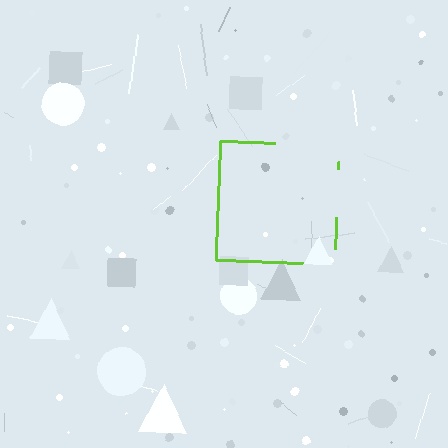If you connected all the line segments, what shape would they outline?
They would outline a square.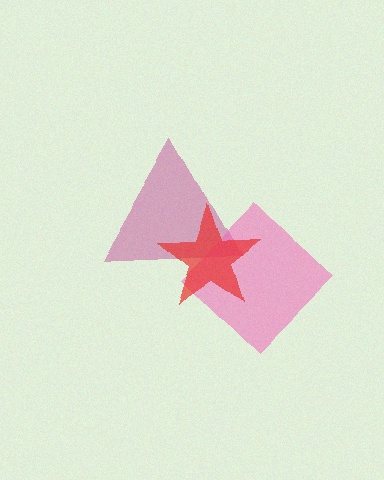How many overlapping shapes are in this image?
There are 3 overlapping shapes in the image.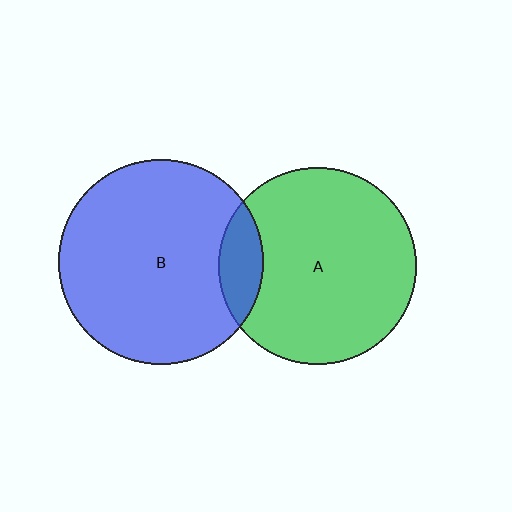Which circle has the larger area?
Circle B (blue).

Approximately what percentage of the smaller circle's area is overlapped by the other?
Approximately 15%.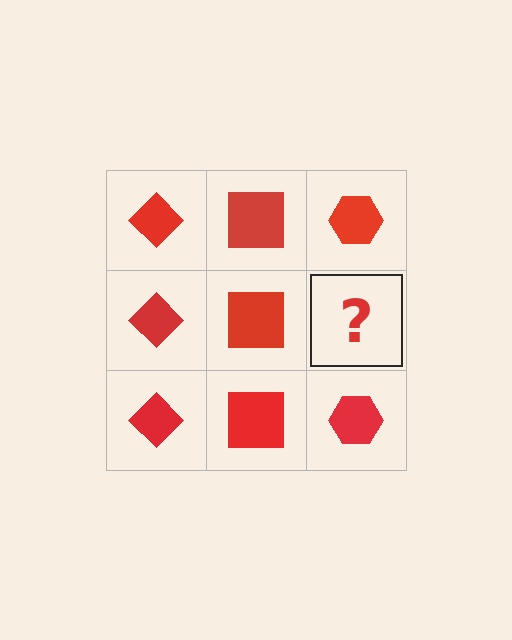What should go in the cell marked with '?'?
The missing cell should contain a red hexagon.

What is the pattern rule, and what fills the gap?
The rule is that each column has a consistent shape. The gap should be filled with a red hexagon.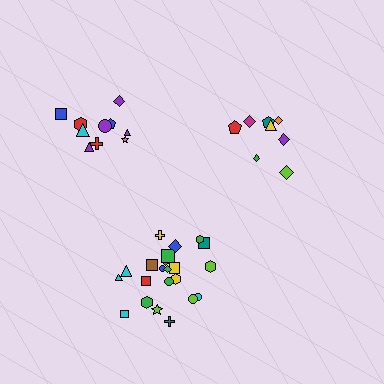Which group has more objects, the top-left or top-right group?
The top-left group.